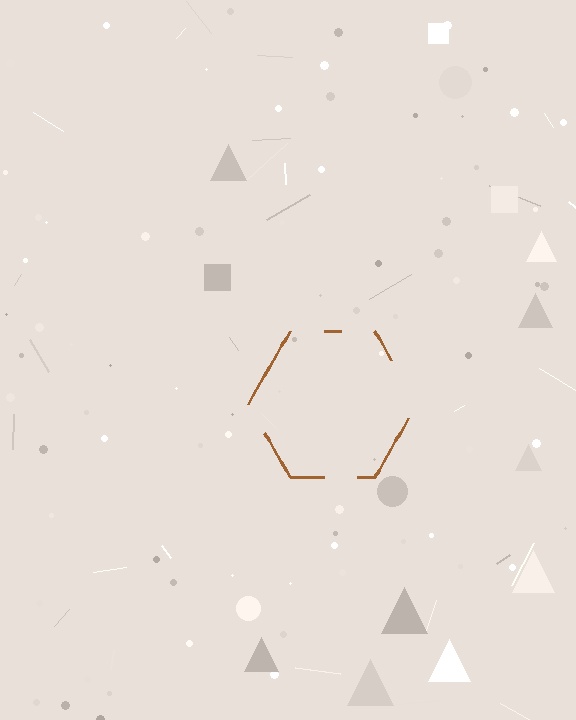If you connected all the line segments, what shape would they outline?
They would outline a hexagon.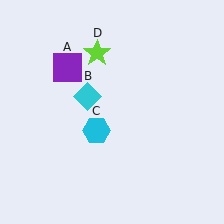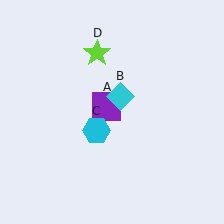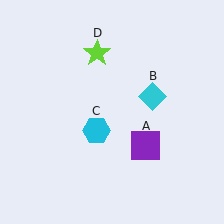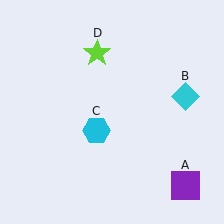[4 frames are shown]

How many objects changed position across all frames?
2 objects changed position: purple square (object A), cyan diamond (object B).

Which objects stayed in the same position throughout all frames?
Cyan hexagon (object C) and lime star (object D) remained stationary.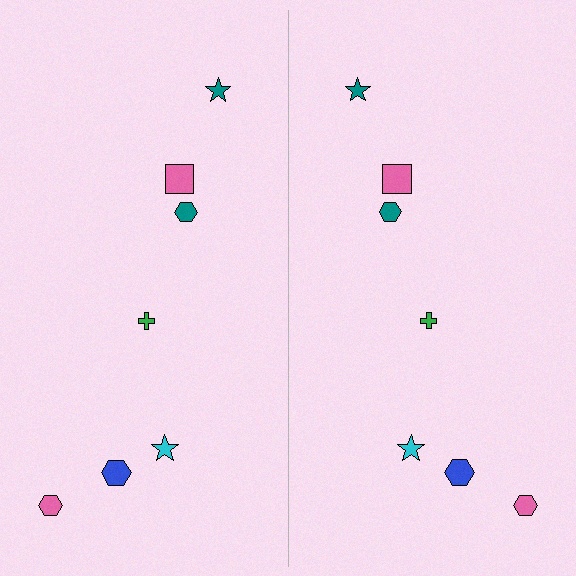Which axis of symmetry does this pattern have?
The pattern has a vertical axis of symmetry running through the center of the image.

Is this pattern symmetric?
Yes, this pattern has bilateral (reflection) symmetry.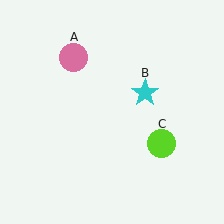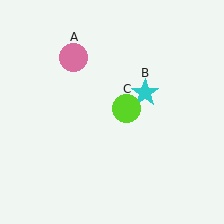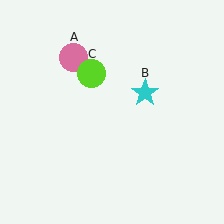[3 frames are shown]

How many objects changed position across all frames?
1 object changed position: lime circle (object C).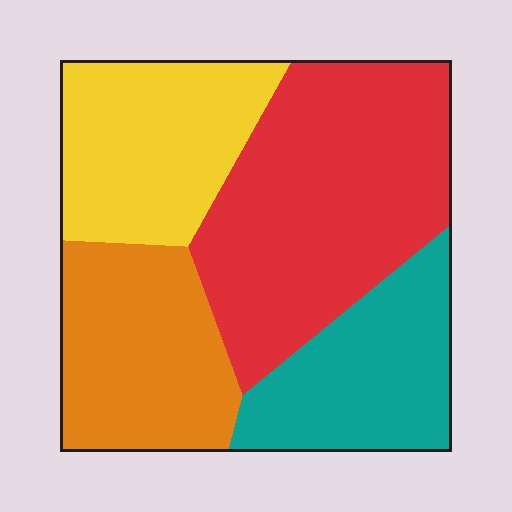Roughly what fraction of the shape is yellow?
Yellow takes up less than a quarter of the shape.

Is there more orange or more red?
Red.